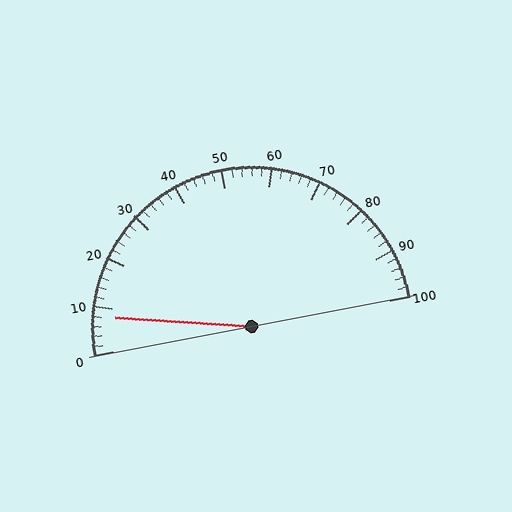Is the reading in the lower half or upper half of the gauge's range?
The reading is in the lower half of the range (0 to 100).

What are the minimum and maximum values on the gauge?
The gauge ranges from 0 to 100.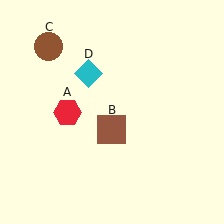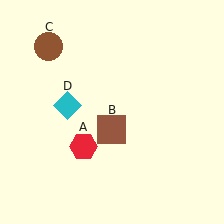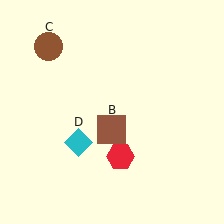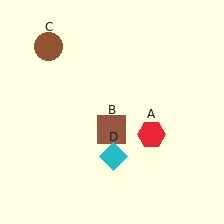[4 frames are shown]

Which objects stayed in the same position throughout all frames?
Brown square (object B) and brown circle (object C) remained stationary.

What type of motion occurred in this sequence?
The red hexagon (object A), cyan diamond (object D) rotated counterclockwise around the center of the scene.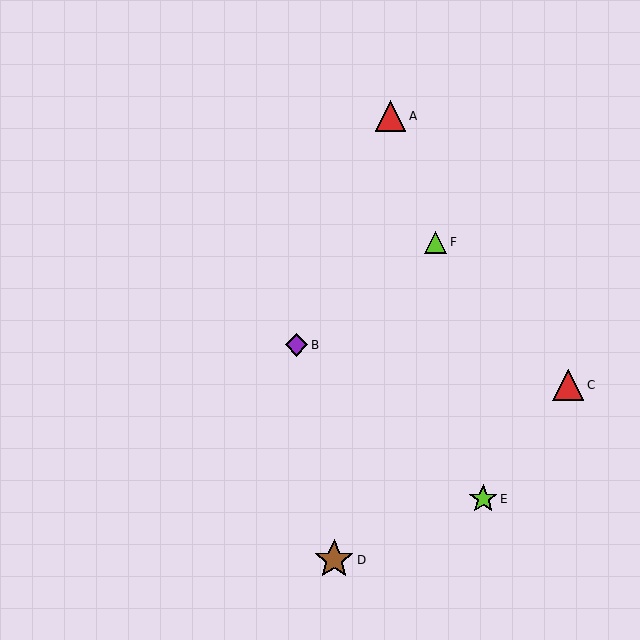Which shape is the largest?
The brown star (labeled D) is the largest.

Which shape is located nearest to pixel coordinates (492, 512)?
The lime star (labeled E) at (483, 499) is nearest to that location.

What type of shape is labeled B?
Shape B is a purple diamond.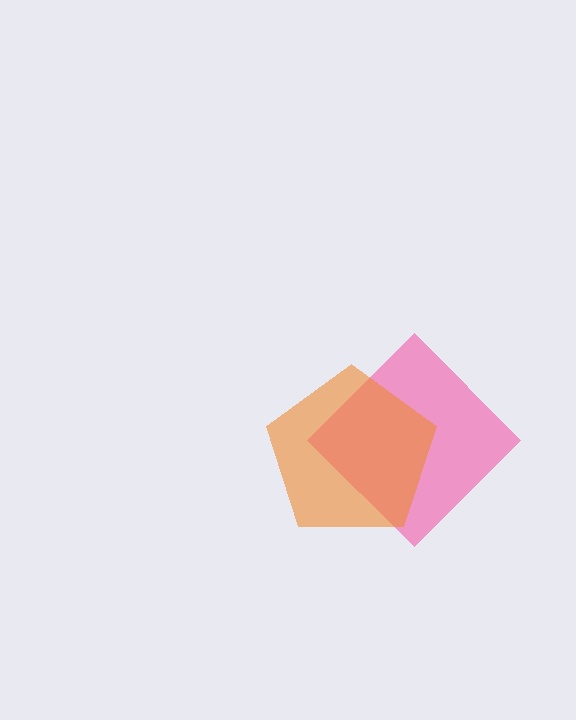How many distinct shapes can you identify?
There are 2 distinct shapes: a pink diamond, an orange pentagon.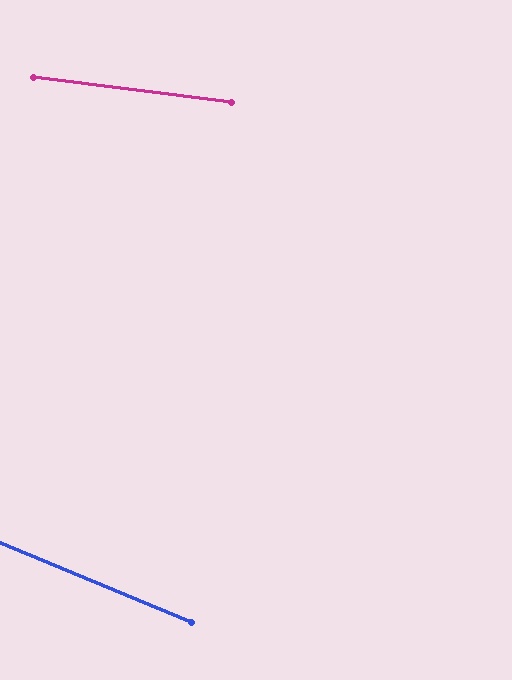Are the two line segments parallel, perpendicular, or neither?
Neither parallel nor perpendicular — they differ by about 15°.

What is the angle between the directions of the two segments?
Approximately 15 degrees.